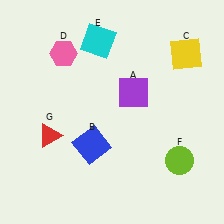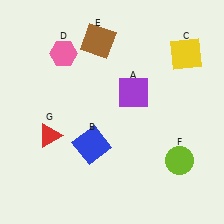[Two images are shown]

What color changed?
The square (E) changed from cyan in Image 1 to brown in Image 2.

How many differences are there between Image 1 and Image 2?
There is 1 difference between the two images.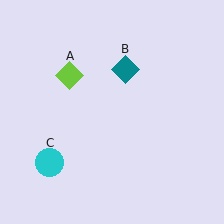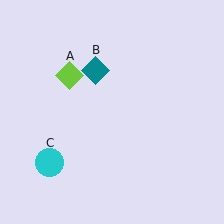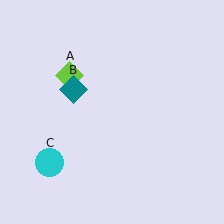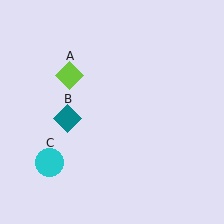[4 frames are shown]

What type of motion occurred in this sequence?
The teal diamond (object B) rotated counterclockwise around the center of the scene.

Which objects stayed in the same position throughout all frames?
Lime diamond (object A) and cyan circle (object C) remained stationary.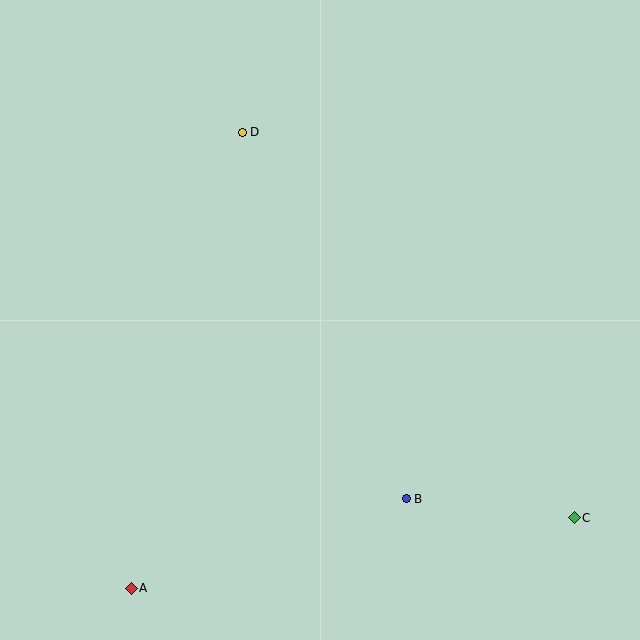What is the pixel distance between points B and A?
The distance between B and A is 290 pixels.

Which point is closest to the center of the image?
Point B at (406, 499) is closest to the center.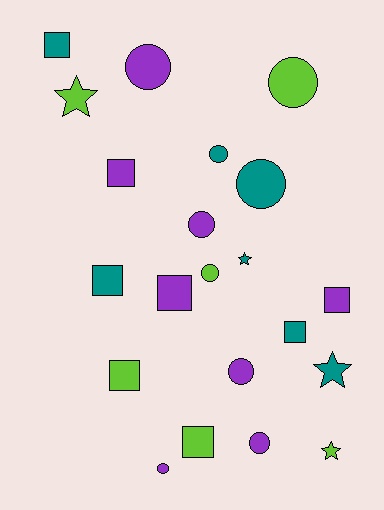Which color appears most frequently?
Purple, with 8 objects.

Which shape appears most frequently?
Circle, with 9 objects.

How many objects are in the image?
There are 21 objects.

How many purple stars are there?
There are no purple stars.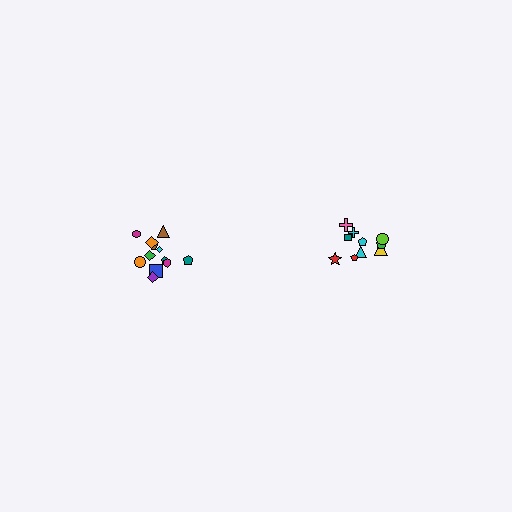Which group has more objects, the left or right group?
The left group.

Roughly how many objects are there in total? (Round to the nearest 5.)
Roughly 20 objects in total.